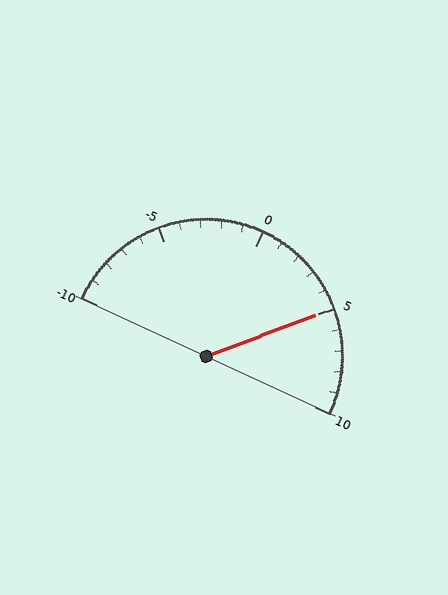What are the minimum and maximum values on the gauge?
The gauge ranges from -10 to 10.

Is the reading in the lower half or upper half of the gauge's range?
The reading is in the upper half of the range (-10 to 10).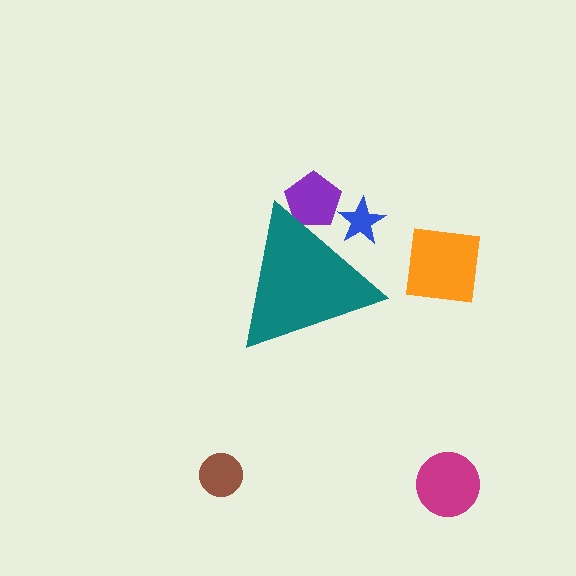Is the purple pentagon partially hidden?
Yes, the purple pentagon is partially hidden behind the teal triangle.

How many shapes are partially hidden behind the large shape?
2 shapes are partially hidden.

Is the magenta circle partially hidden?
No, the magenta circle is fully visible.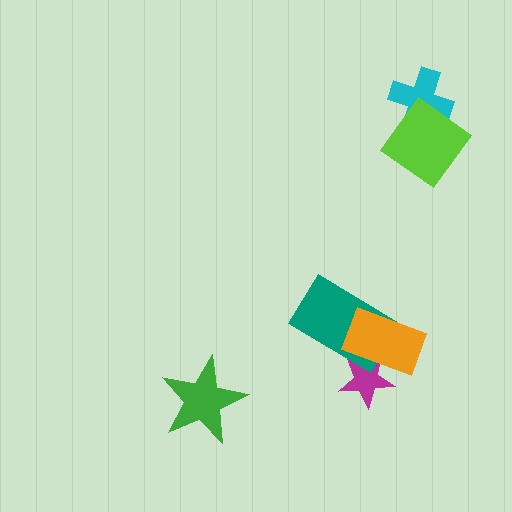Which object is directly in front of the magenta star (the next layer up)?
The teal rectangle is directly in front of the magenta star.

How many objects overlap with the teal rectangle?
2 objects overlap with the teal rectangle.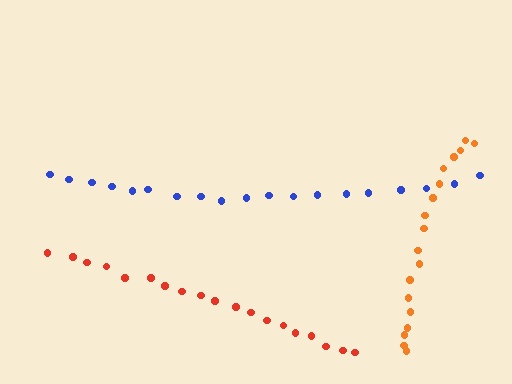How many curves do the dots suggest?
There are 3 distinct paths.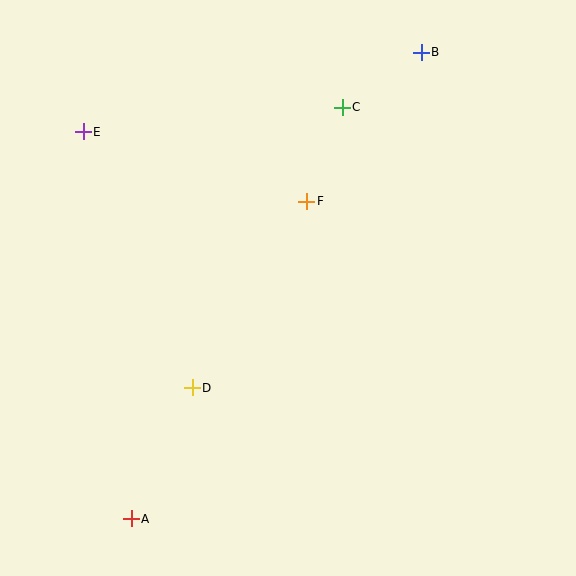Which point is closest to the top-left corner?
Point E is closest to the top-left corner.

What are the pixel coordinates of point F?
Point F is at (307, 201).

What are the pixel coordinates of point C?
Point C is at (342, 107).